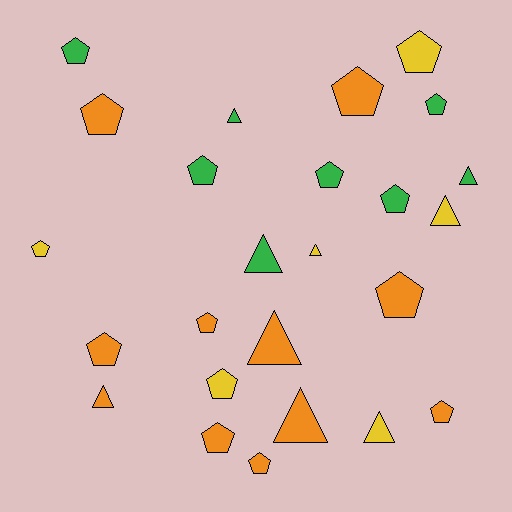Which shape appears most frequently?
Pentagon, with 16 objects.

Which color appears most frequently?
Orange, with 11 objects.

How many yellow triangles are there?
There are 3 yellow triangles.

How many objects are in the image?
There are 25 objects.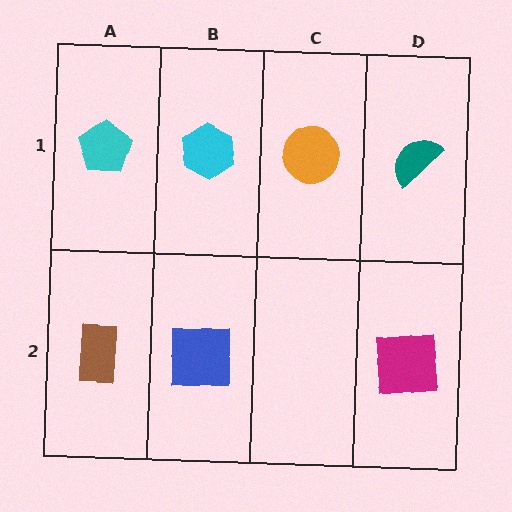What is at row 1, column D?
A teal semicircle.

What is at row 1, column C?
An orange circle.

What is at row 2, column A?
A brown rectangle.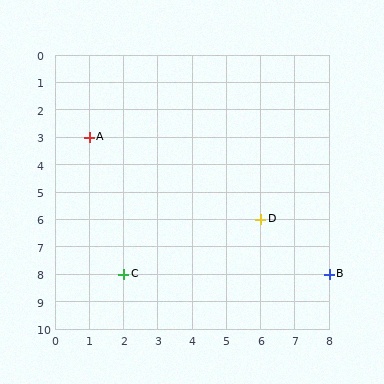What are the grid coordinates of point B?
Point B is at grid coordinates (8, 8).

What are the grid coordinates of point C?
Point C is at grid coordinates (2, 8).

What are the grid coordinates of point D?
Point D is at grid coordinates (6, 6).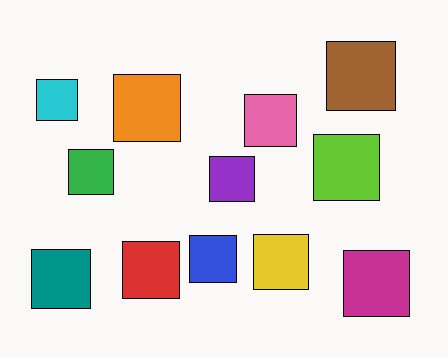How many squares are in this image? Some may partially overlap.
There are 12 squares.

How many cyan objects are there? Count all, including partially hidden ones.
There is 1 cyan object.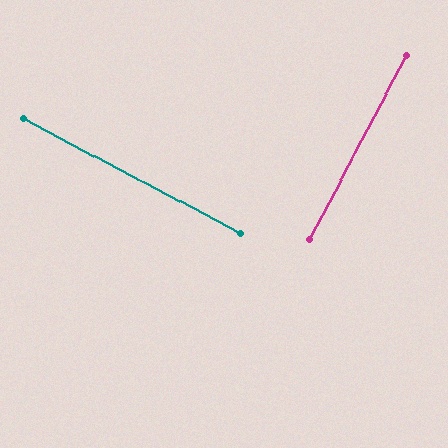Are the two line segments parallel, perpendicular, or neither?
Perpendicular — they meet at approximately 90°.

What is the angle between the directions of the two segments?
Approximately 90 degrees.